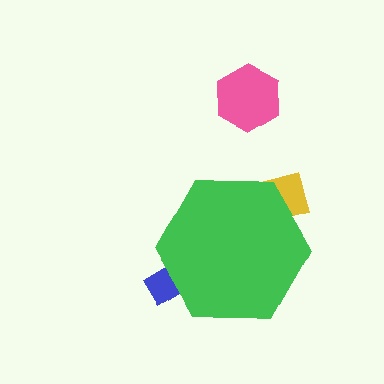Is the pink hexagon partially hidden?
No, the pink hexagon is fully visible.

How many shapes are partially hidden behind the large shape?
2 shapes are partially hidden.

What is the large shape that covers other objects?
A green hexagon.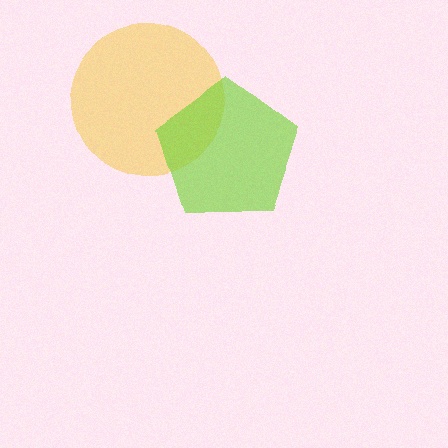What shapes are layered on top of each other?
The layered shapes are: a yellow circle, a lime pentagon.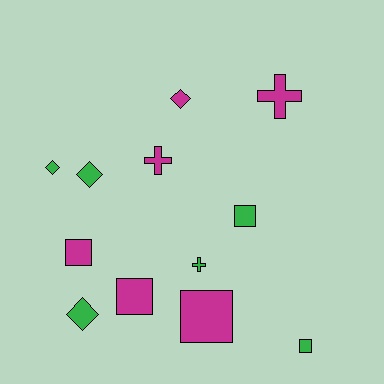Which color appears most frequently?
Green, with 6 objects.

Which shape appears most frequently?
Square, with 5 objects.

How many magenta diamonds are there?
There is 1 magenta diamond.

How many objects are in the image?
There are 12 objects.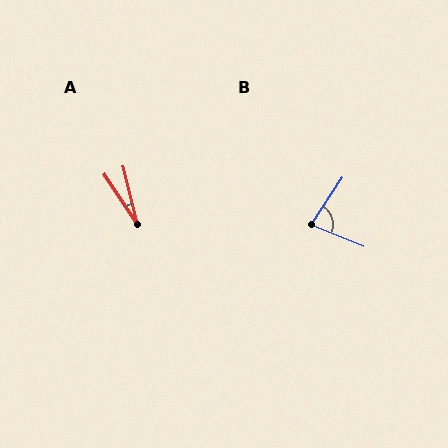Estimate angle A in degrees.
Approximately 19 degrees.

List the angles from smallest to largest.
A (19°), B (78°).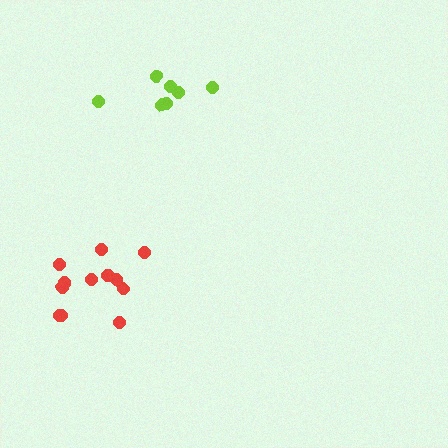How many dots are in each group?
Group 1: 12 dots, Group 2: 7 dots (19 total).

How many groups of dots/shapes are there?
There are 2 groups.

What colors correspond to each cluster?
The clusters are colored: red, lime.